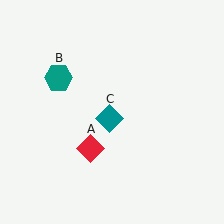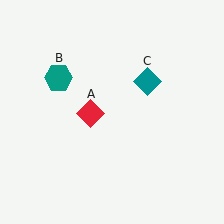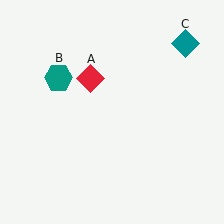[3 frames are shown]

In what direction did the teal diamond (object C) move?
The teal diamond (object C) moved up and to the right.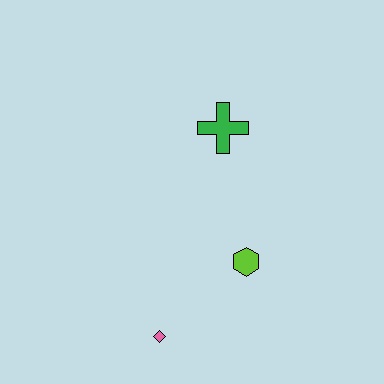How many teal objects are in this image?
There are no teal objects.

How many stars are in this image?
There are no stars.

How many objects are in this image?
There are 3 objects.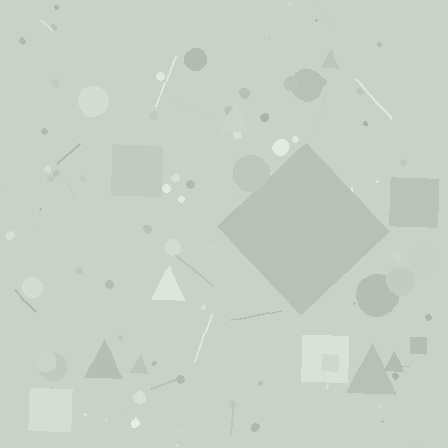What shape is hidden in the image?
A diamond is hidden in the image.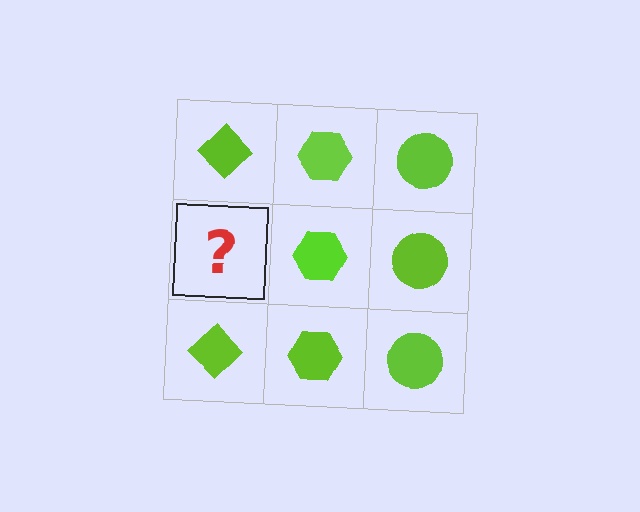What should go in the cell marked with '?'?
The missing cell should contain a lime diamond.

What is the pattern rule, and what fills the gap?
The rule is that each column has a consistent shape. The gap should be filled with a lime diamond.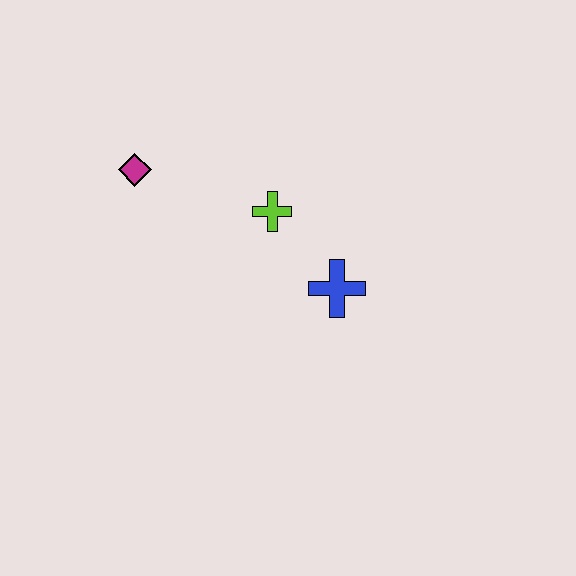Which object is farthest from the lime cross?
The magenta diamond is farthest from the lime cross.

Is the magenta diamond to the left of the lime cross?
Yes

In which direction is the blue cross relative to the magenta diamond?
The blue cross is to the right of the magenta diamond.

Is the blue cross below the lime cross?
Yes